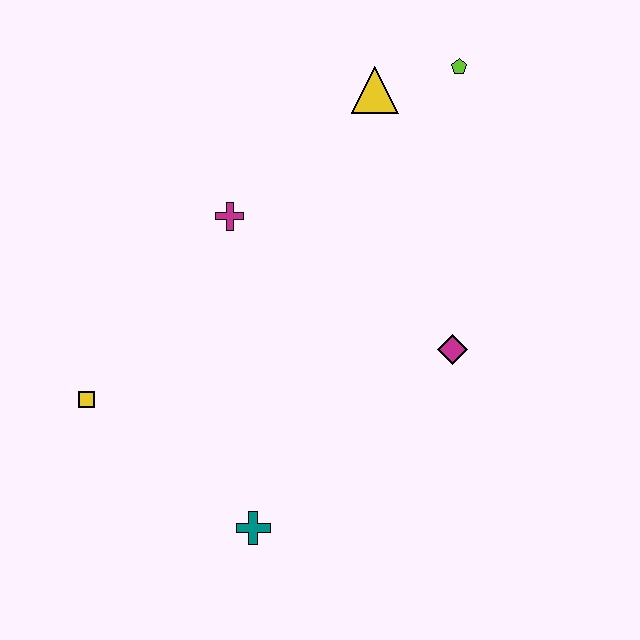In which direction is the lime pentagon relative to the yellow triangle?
The lime pentagon is to the right of the yellow triangle.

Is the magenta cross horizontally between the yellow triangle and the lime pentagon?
No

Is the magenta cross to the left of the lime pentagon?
Yes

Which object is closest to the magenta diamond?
The magenta cross is closest to the magenta diamond.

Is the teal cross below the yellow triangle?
Yes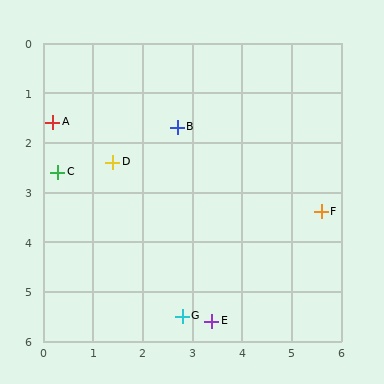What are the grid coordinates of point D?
Point D is at approximately (1.4, 2.4).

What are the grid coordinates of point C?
Point C is at approximately (0.3, 2.6).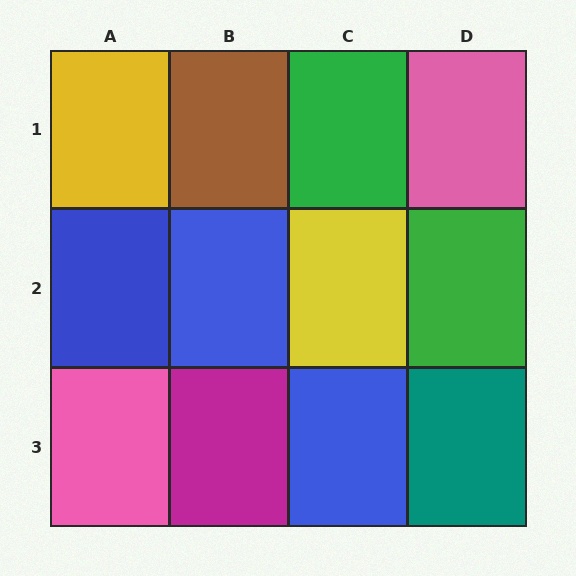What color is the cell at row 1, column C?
Green.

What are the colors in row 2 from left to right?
Blue, blue, yellow, green.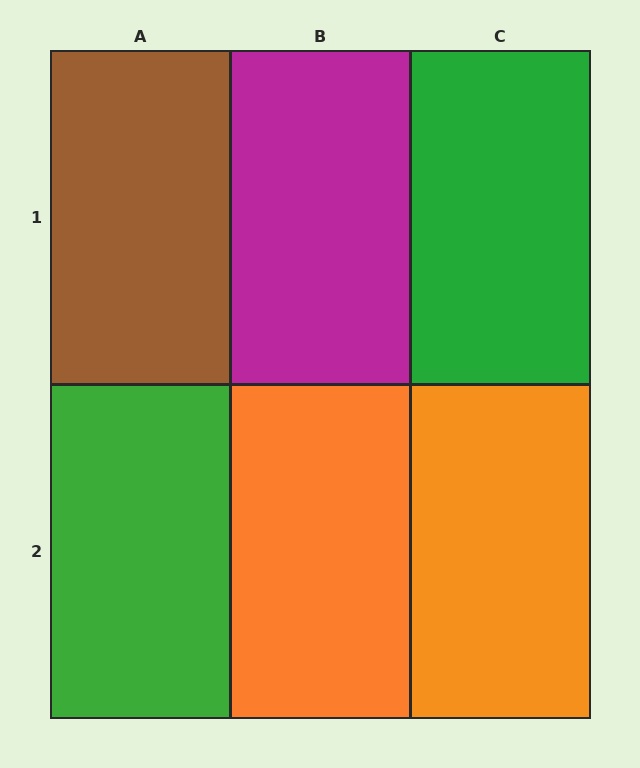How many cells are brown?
1 cell is brown.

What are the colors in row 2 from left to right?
Green, orange, orange.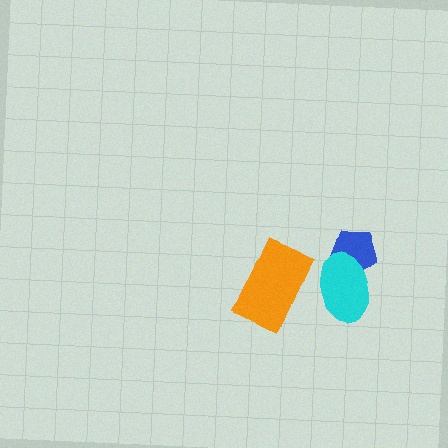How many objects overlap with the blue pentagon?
1 object overlaps with the blue pentagon.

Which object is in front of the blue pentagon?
The cyan ellipse is in front of the blue pentagon.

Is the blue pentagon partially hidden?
Yes, it is partially covered by another shape.